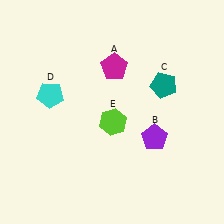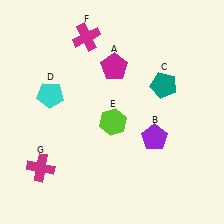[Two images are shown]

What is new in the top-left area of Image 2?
A magenta cross (F) was added in the top-left area of Image 2.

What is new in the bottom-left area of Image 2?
A magenta cross (G) was added in the bottom-left area of Image 2.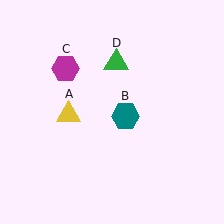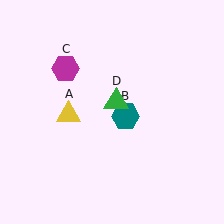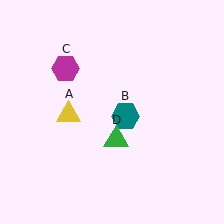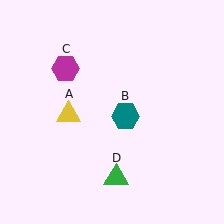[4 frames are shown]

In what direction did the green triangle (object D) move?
The green triangle (object D) moved down.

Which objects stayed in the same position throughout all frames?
Yellow triangle (object A) and teal hexagon (object B) and magenta hexagon (object C) remained stationary.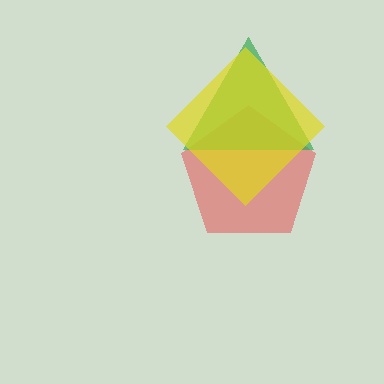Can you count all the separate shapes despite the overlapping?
Yes, there are 3 separate shapes.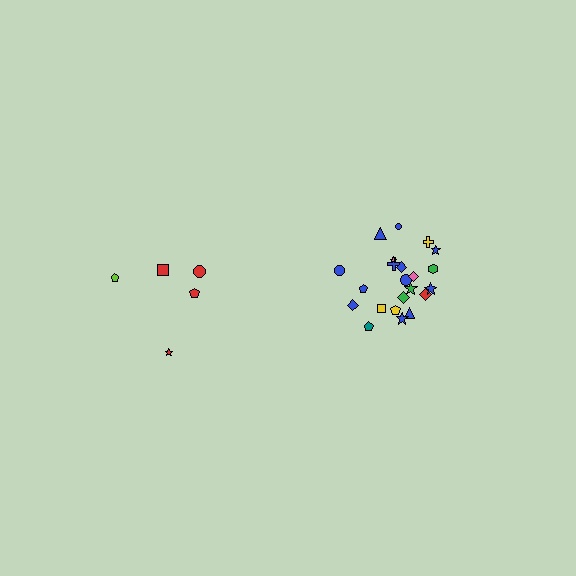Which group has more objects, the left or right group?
The right group.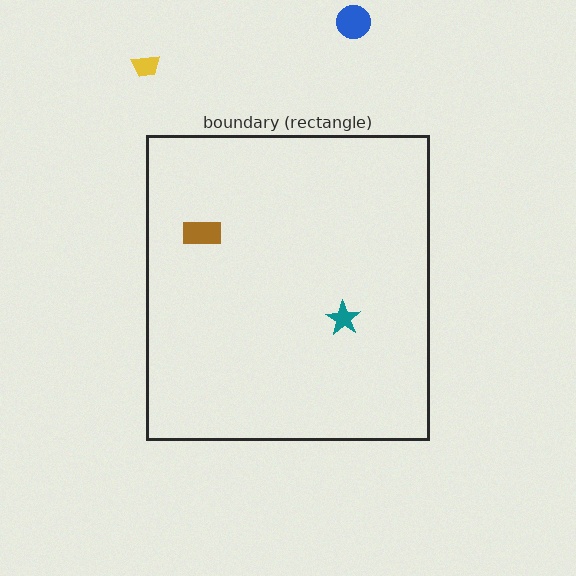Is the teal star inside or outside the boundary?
Inside.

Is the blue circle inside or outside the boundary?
Outside.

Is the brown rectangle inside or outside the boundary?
Inside.